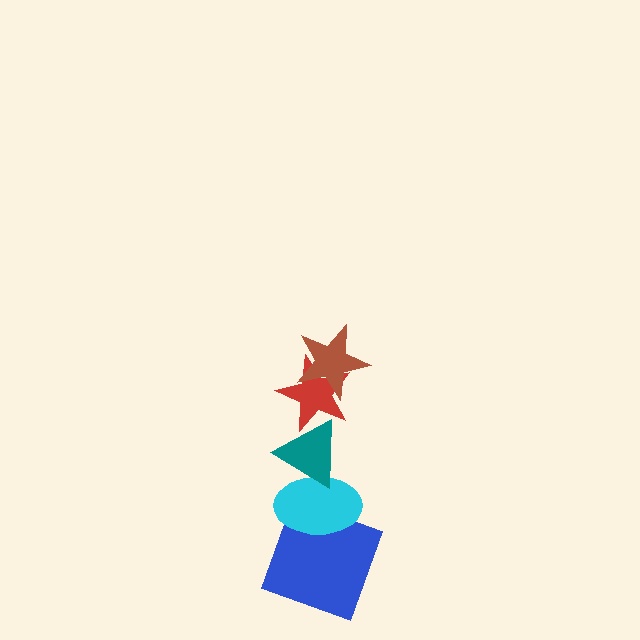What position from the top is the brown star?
The brown star is 1st from the top.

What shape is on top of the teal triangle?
The red star is on top of the teal triangle.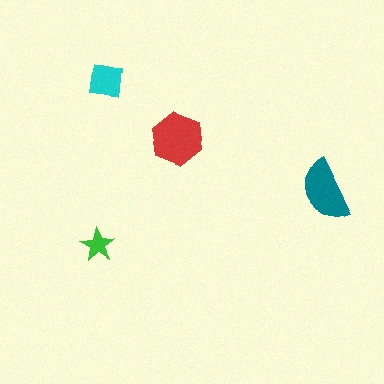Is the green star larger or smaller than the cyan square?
Smaller.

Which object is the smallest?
The green star.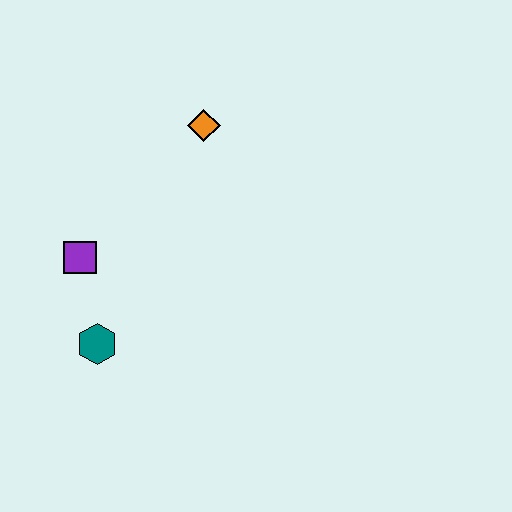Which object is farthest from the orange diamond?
The teal hexagon is farthest from the orange diamond.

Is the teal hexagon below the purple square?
Yes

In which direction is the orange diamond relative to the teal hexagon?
The orange diamond is above the teal hexagon.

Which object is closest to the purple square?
The teal hexagon is closest to the purple square.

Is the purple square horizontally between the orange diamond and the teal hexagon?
No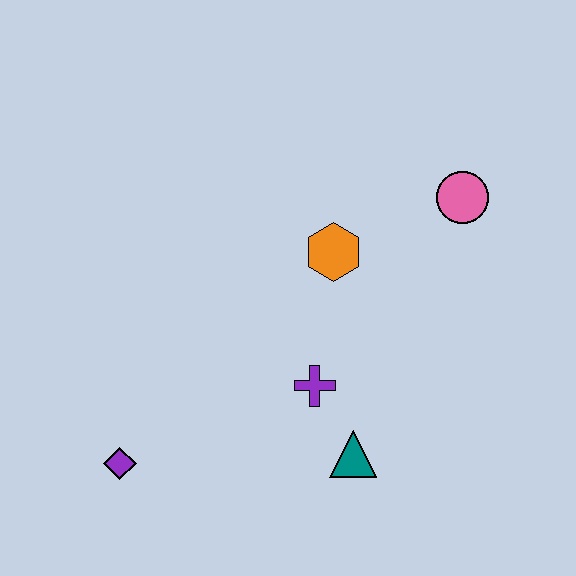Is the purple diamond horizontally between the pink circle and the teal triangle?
No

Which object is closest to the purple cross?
The teal triangle is closest to the purple cross.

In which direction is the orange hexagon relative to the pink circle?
The orange hexagon is to the left of the pink circle.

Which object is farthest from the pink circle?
The purple diamond is farthest from the pink circle.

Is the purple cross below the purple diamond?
No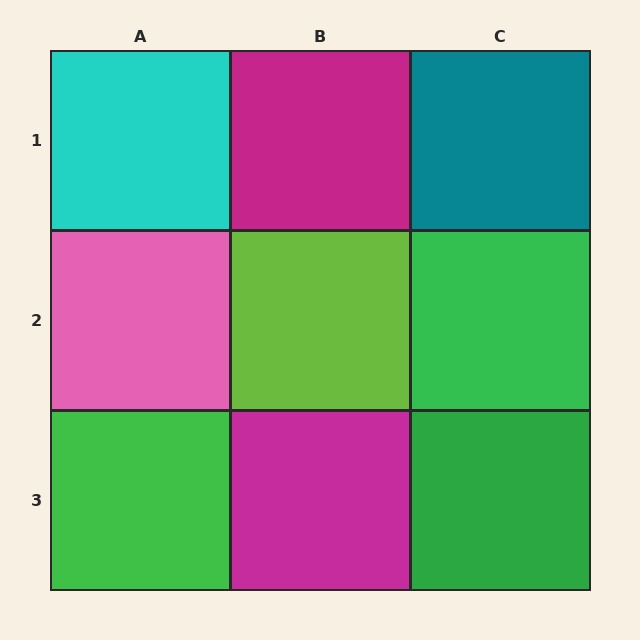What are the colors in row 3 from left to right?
Green, magenta, green.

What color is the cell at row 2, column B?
Lime.